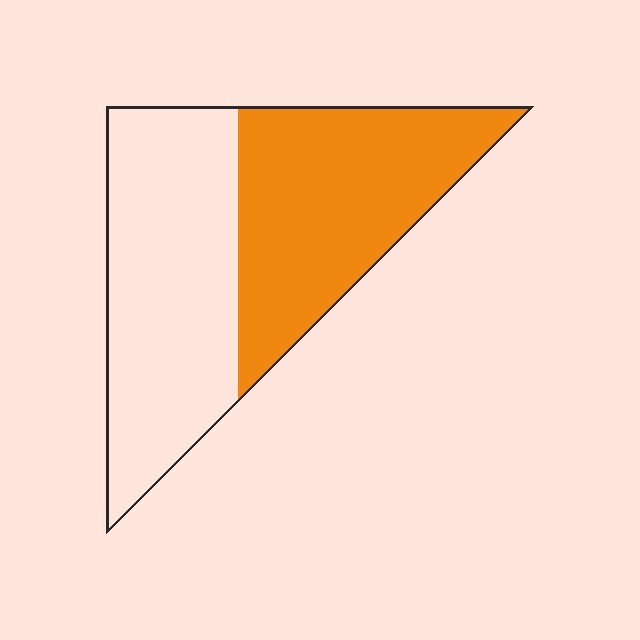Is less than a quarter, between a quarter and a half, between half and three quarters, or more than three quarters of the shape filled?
Between a quarter and a half.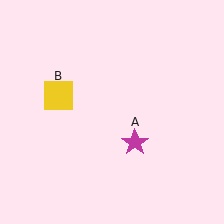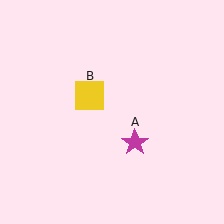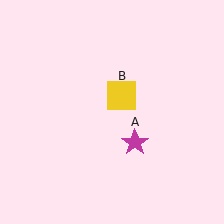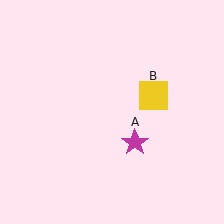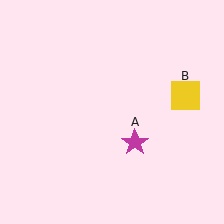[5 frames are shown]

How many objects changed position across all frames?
1 object changed position: yellow square (object B).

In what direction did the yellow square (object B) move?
The yellow square (object B) moved right.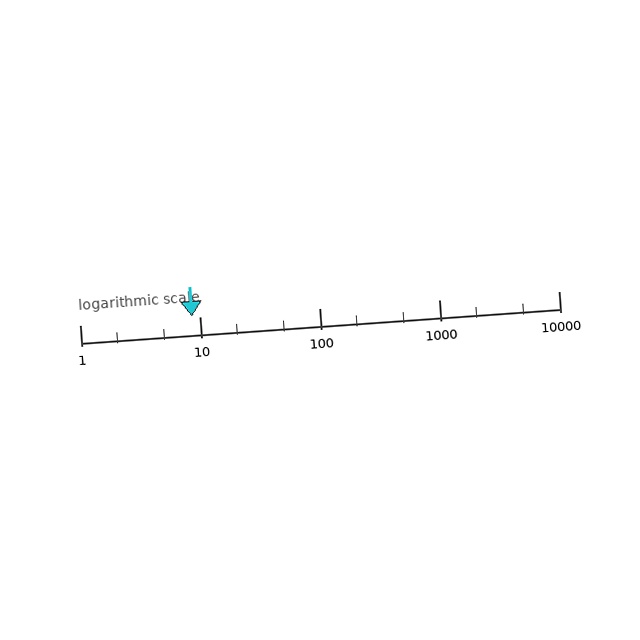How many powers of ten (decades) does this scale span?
The scale spans 4 decades, from 1 to 10000.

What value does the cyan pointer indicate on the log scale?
The pointer indicates approximately 8.6.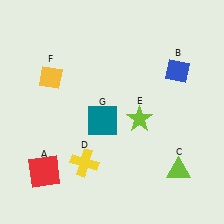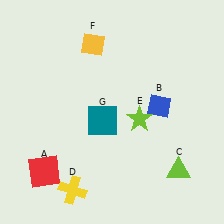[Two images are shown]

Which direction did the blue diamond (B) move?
The blue diamond (B) moved down.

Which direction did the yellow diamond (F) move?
The yellow diamond (F) moved right.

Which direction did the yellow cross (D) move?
The yellow cross (D) moved down.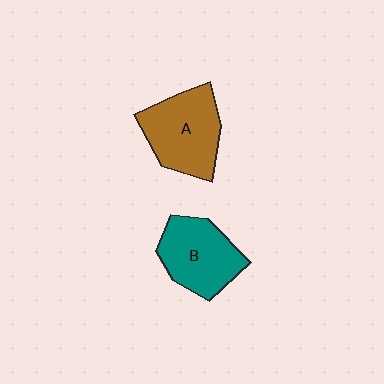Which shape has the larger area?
Shape A (brown).